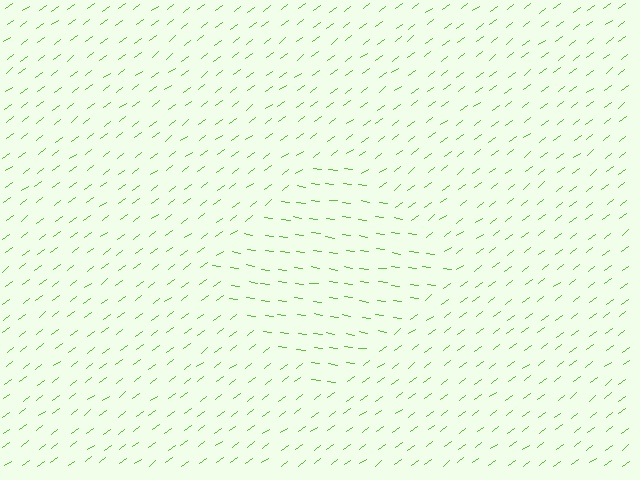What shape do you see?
I see a diamond.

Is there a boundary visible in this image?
Yes, there is a texture boundary formed by a change in line orientation.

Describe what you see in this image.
The image is filled with small lime line segments. A diamond region in the image has lines oriented differently from the surrounding lines, creating a visible texture boundary.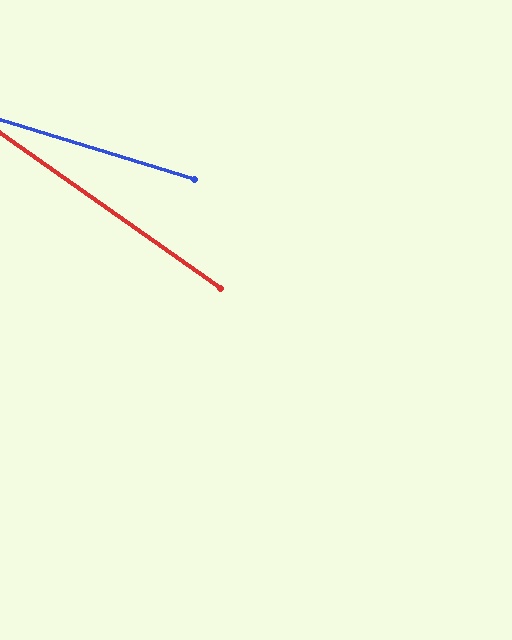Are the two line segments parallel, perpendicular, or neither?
Neither parallel nor perpendicular — they differ by about 18°.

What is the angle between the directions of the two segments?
Approximately 18 degrees.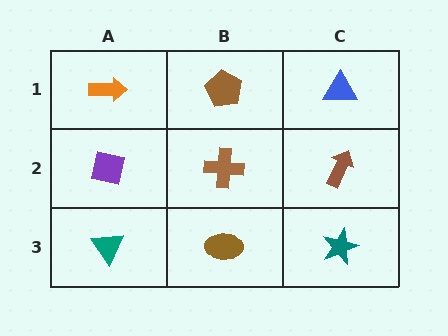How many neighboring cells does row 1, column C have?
2.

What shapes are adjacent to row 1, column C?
A brown arrow (row 2, column C), a brown pentagon (row 1, column B).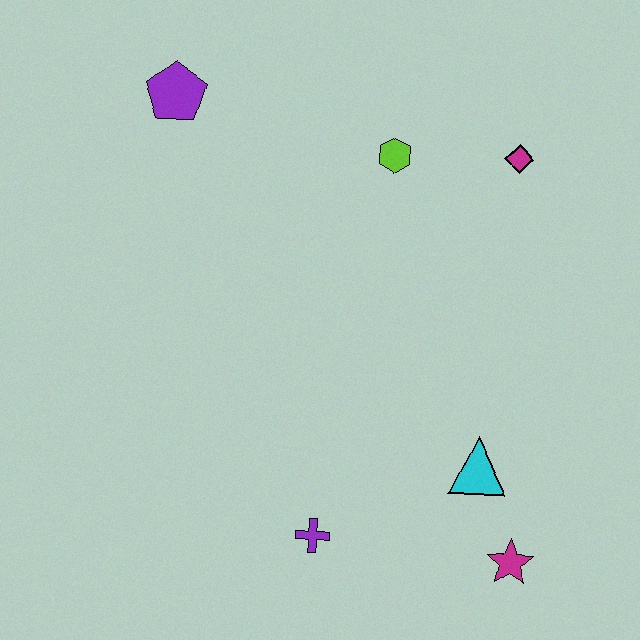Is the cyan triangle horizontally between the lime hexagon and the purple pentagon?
No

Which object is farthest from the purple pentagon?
The magenta star is farthest from the purple pentagon.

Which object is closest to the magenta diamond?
The lime hexagon is closest to the magenta diamond.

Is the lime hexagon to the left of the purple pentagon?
No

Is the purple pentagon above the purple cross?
Yes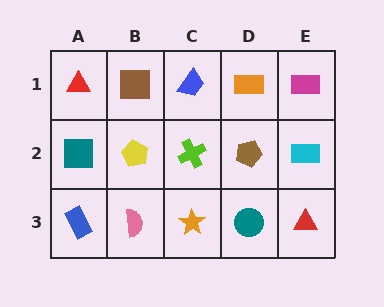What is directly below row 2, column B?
A pink semicircle.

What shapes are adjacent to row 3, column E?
A cyan rectangle (row 2, column E), a teal circle (row 3, column D).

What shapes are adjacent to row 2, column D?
An orange rectangle (row 1, column D), a teal circle (row 3, column D), a lime cross (row 2, column C), a cyan rectangle (row 2, column E).